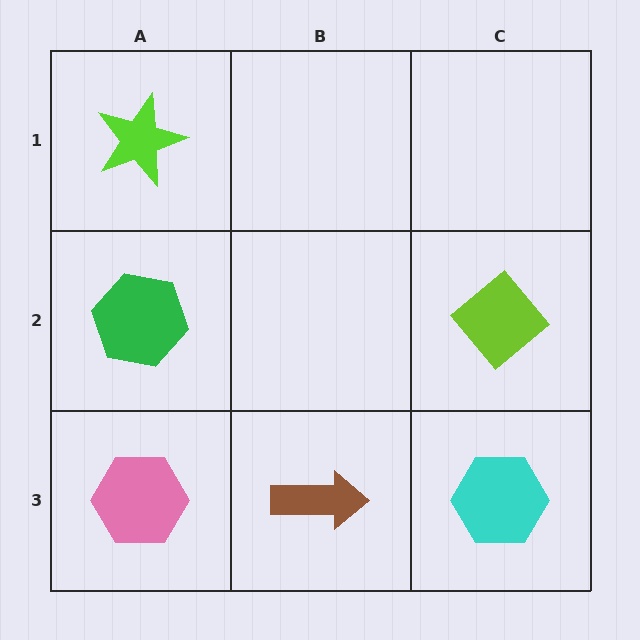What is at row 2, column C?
A lime diamond.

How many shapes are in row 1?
1 shape.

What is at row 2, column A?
A green hexagon.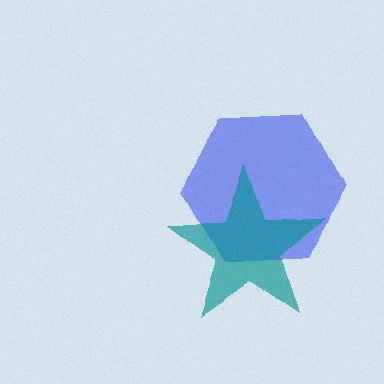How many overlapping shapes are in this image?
There are 2 overlapping shapes in the image.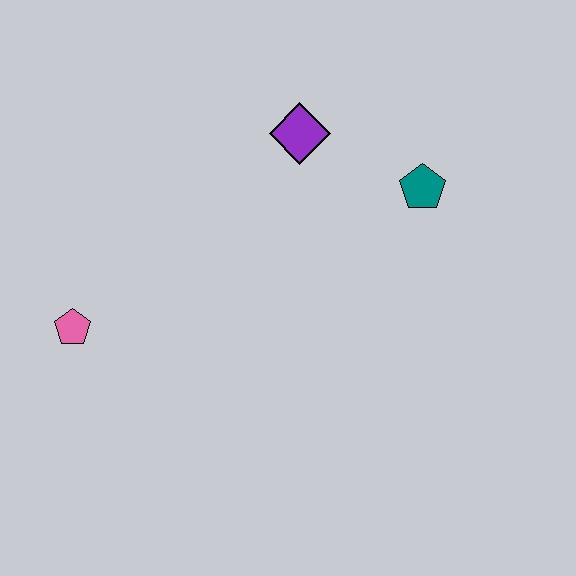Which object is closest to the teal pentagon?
The purple diamond is closest to the teal pentagon.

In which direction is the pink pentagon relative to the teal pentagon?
The pink pentagon is to the left of the teal pentagon.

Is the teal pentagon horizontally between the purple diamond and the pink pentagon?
No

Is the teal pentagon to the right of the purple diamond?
Yes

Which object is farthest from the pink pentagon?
The teal pentagon is farthest from the pink pentagon.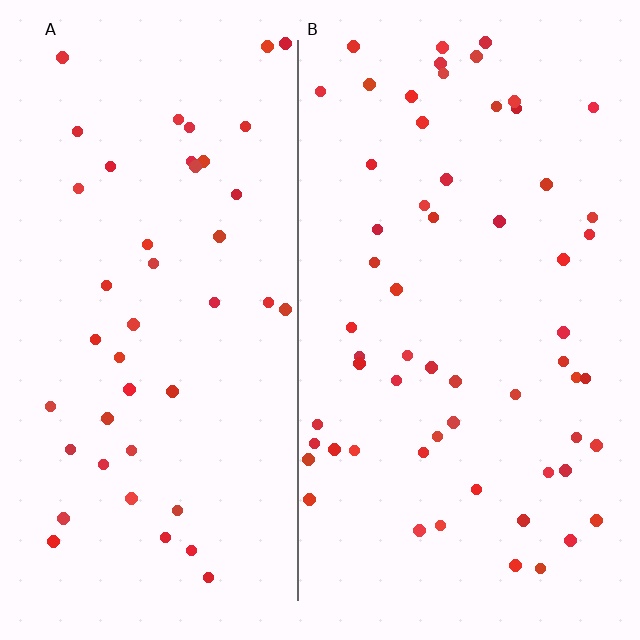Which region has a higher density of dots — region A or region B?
B (the right).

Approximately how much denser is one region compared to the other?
Approximately 1.4× — region B over region A.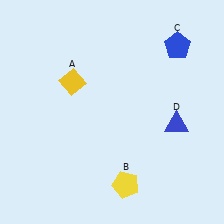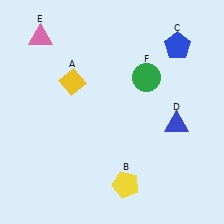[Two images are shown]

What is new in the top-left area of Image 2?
A pink triangle (E) was added in the top-left area of Image 2.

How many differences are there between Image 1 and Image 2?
There are 2 differences between the two images.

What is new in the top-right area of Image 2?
A green circle (F) was added in the top-right area of Image 2.